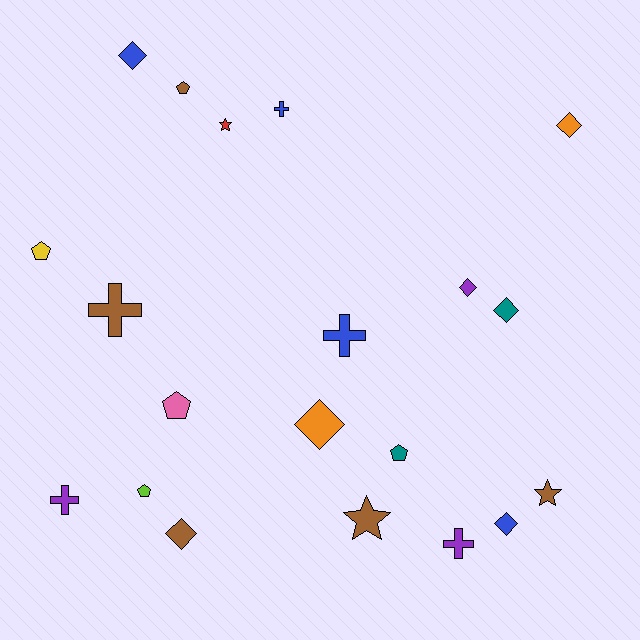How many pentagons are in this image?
There are 5 pentagons.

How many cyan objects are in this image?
There are no cyan objects.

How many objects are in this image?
There are 20 objects.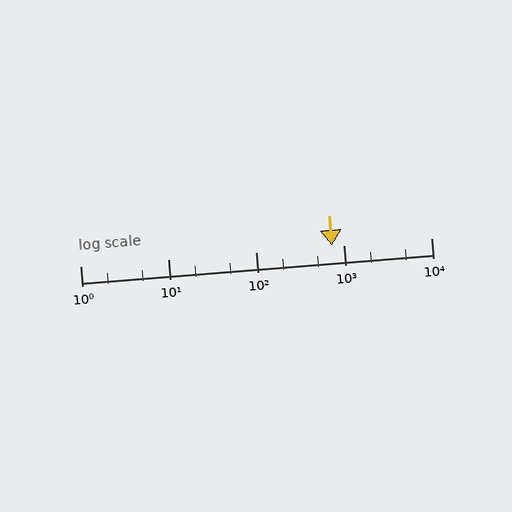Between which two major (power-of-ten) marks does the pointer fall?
The pointer is between 100 and 1000.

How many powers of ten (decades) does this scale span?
The scale spans 4 decades, from 1 to 10000.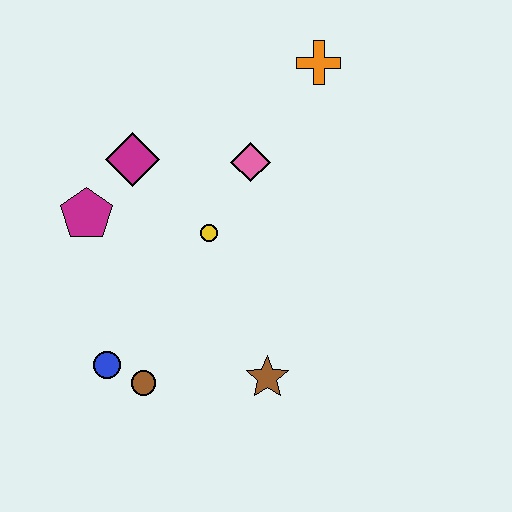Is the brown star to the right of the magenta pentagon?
Yes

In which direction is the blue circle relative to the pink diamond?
The blue circle is below the pink diamond.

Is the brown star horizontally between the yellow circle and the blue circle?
No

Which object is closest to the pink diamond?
The yellow circle is closest to the pink diamond.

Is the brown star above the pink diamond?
No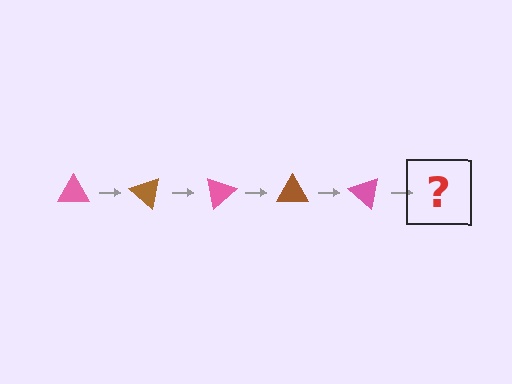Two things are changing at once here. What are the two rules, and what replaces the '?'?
The two rules are that it rotates 40 degrees each step and the color cycles through pink and brown. The '?' should be a brown triangle, rotated 200 degrees from the start.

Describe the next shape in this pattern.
It should be a brown triangle, rotated 200 degrees from the start.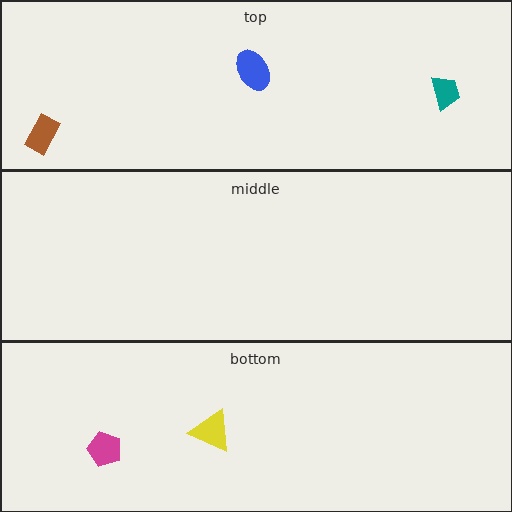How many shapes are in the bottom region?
2.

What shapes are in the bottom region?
The yellow triangle, the magenta pentagon.